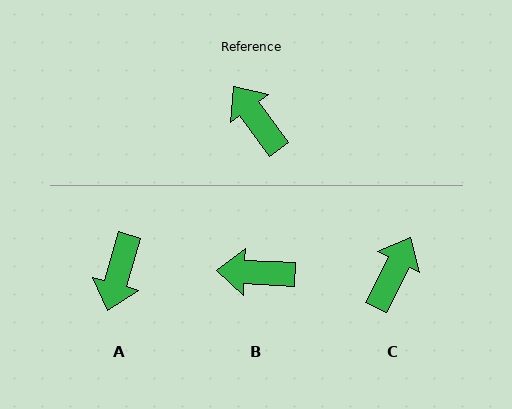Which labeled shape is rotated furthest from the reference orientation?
A, about 128 degrees away.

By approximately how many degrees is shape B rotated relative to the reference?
Approximately 51 degrees counter-clockwise.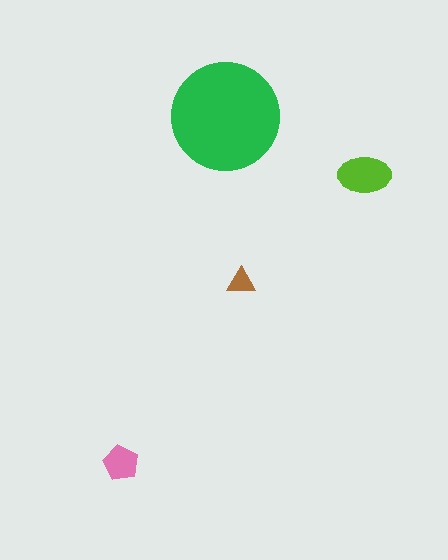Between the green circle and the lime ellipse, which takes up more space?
The green circle.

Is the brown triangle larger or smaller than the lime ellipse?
Smaller.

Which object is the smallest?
The brown triangle.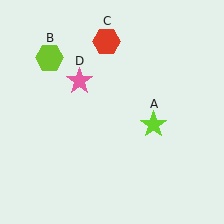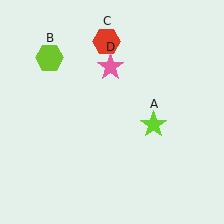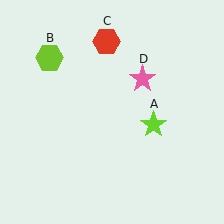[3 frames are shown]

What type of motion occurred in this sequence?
The pink star (object D) rotated clockwise around the center of the scene.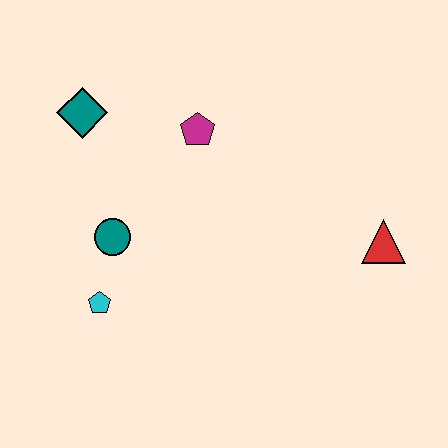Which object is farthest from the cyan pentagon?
The red triangle is farthest from the cyan pentagon.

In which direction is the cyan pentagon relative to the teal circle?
The cyan pentagon is below the teal circle.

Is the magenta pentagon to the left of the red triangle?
Yes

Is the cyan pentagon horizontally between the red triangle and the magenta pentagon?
No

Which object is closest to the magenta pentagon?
The teal diamond is closest to the magenta pentagon.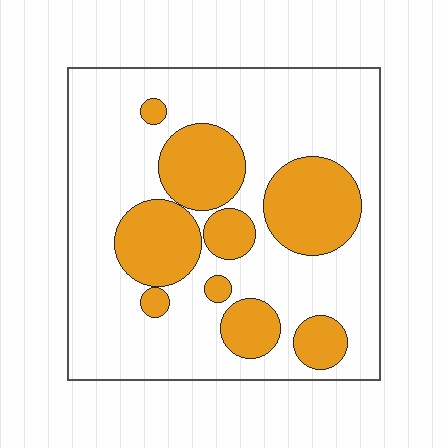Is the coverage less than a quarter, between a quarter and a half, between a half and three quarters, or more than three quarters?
Between a quarter and a half.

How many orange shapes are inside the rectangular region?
9.